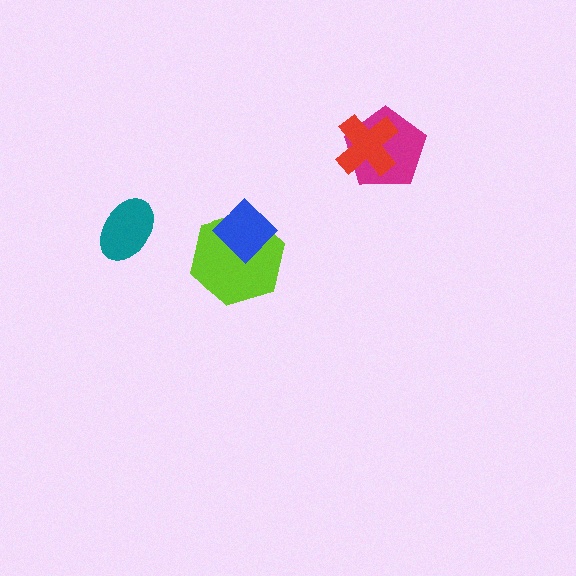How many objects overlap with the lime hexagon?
1 object overlaps with the lime hexagon.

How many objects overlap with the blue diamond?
1 object overlaps with the blue diamond.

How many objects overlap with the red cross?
1 object overlaps with the red cross.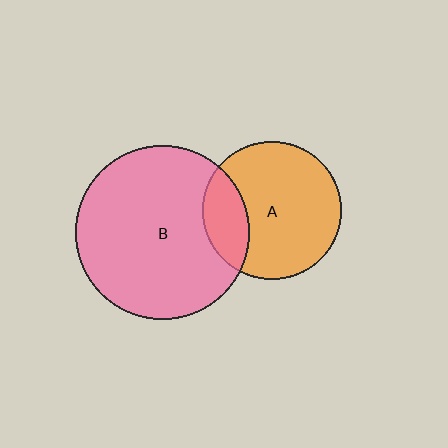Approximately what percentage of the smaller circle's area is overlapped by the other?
Approximately 20%.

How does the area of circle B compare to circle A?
Approximately 1.6 times.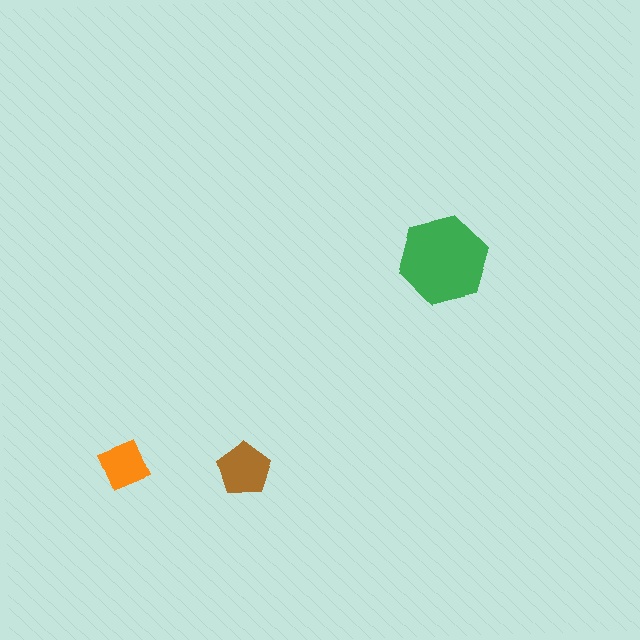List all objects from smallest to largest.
The orange diamond, the brown pentagon, the green hexagon.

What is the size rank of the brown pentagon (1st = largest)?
2nd.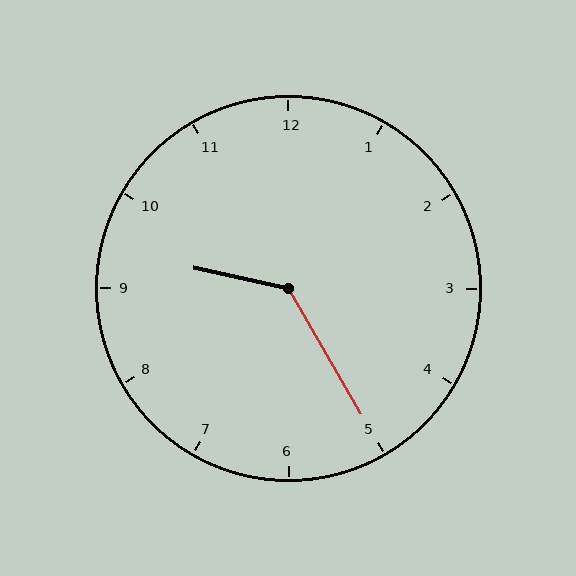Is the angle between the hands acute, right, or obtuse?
It is obtuse.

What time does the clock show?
9:25.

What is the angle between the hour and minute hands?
Approximately 132 degrees.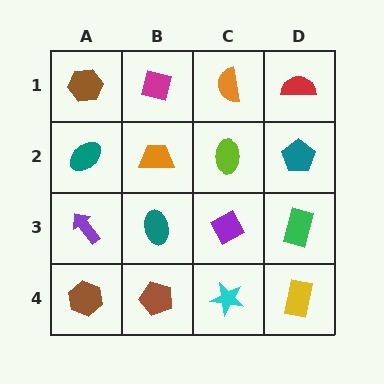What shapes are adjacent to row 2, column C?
An orange semicircle (row 1, column C), a purple diamond (row 3, column C), an orange trapezoid (row 2, column B), a teal pentagon (row 2, column D).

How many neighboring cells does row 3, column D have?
3.